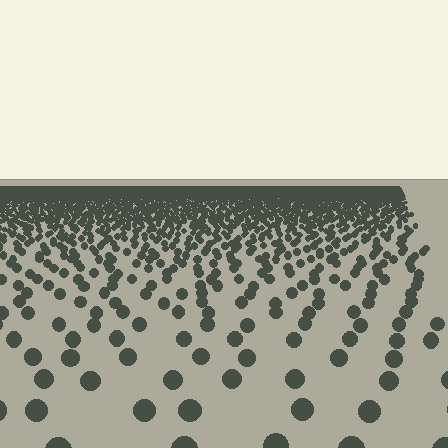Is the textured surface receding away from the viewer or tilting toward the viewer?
The surface is receding away from the viewer. Texture elements get smaller and denser toward the top.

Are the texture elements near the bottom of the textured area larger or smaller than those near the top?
Larger. Near the bottom, elements are closer to the viewer and appear at a bigger on-screen size.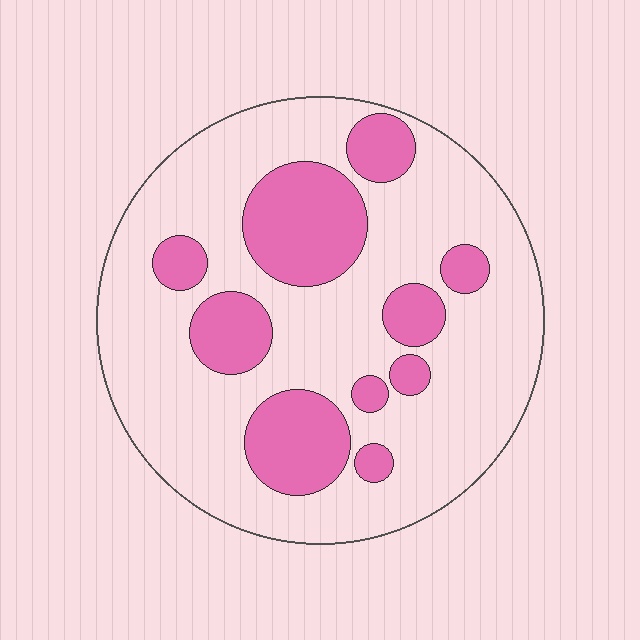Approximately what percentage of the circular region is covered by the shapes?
Approximately 25%.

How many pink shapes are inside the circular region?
10.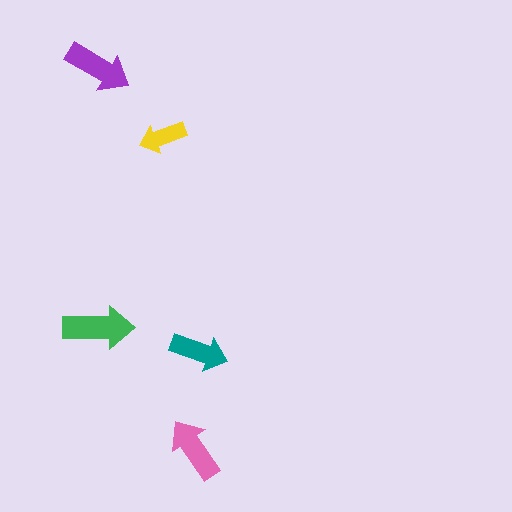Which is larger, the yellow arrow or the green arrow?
The green one.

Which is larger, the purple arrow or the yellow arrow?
The purple one.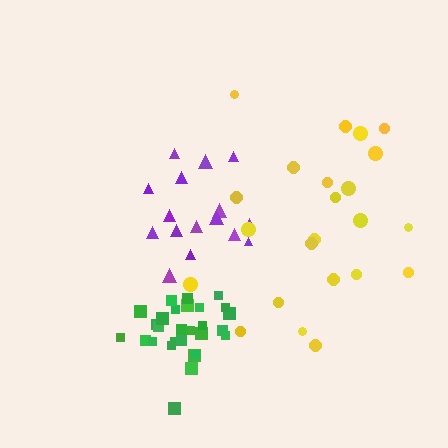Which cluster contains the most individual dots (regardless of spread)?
Green (28).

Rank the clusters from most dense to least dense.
green, purple, yellow.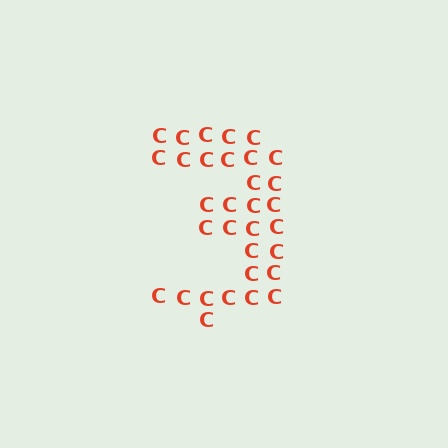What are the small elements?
The small elements are letter C's.